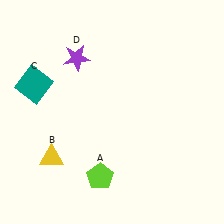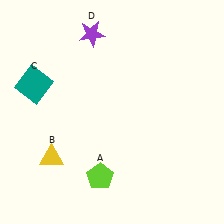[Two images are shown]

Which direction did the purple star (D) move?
The purple star (D) moved up.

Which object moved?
The purple star (D) moved up.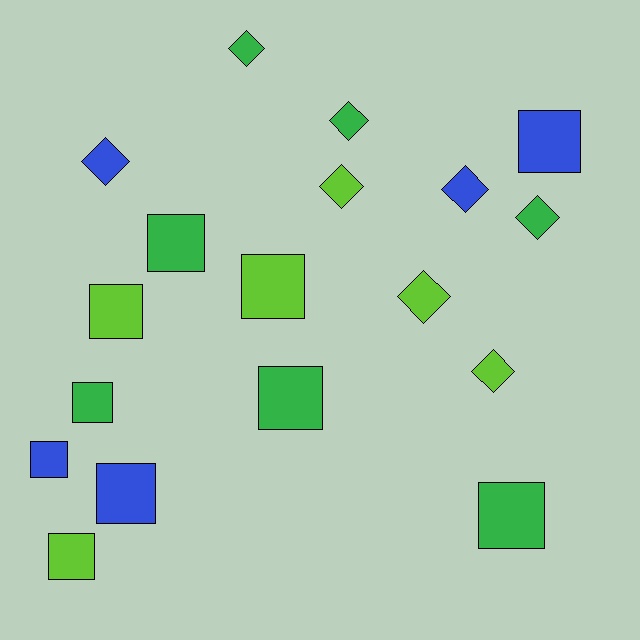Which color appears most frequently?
Green, with 7 objects.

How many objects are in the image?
There are 18 objects.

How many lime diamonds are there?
There are 3 lime diamonds.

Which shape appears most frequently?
Square, with 10 objects.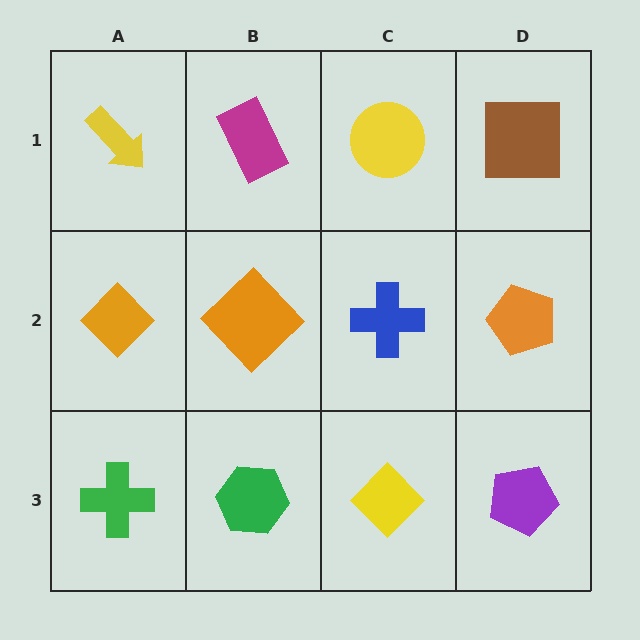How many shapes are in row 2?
4 shapes.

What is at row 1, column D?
A brown square.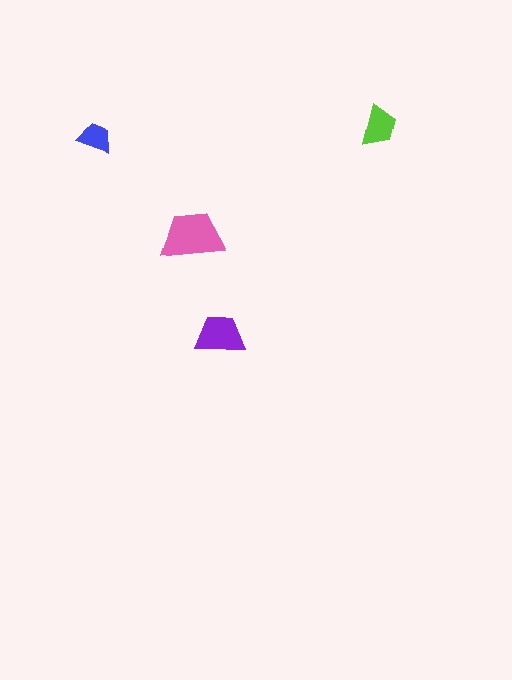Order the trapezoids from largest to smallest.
the pink one, the purple one, the lime one, the blue one.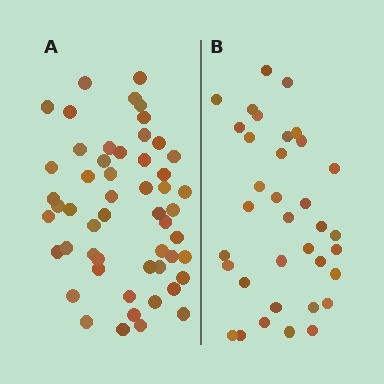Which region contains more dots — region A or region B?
Region A (the left region) has more dots.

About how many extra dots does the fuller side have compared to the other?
Region A has approximately 20 more dots than region B.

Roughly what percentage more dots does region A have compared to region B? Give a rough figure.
About 50% more.